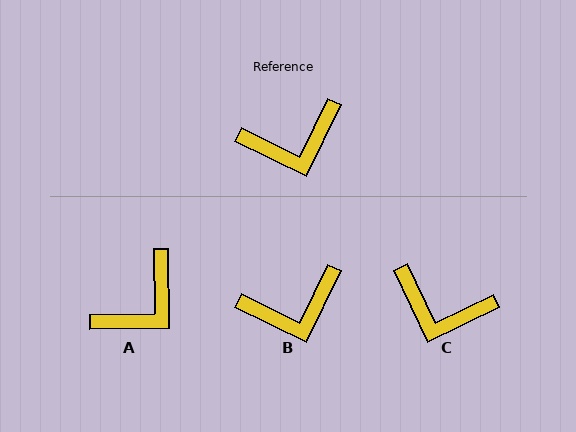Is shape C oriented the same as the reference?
No, it is off by about 38 degrees.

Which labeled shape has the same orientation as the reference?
B.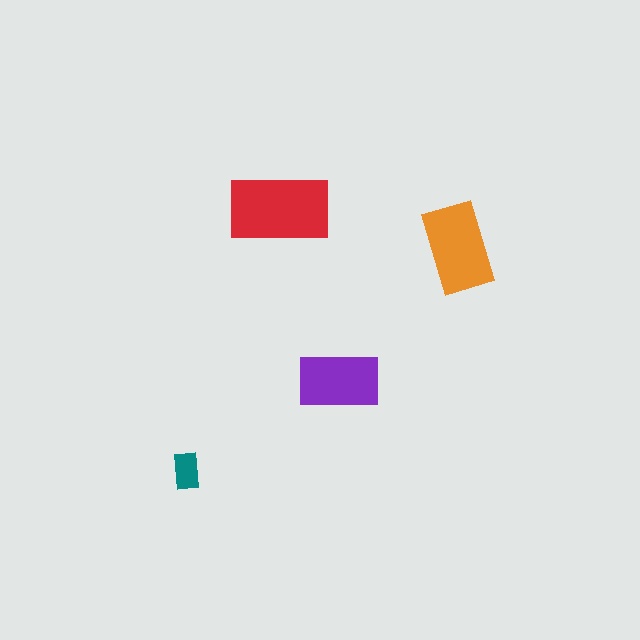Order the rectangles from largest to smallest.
the red one, the orange one, the purple one, the teal one.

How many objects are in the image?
There are 4 objects in the image.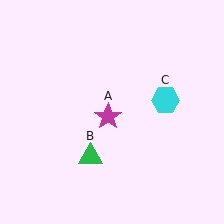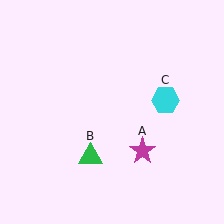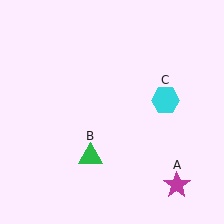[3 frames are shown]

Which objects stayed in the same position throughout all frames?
Green triangle (object B) and cyan hexagon (object C) remained stationary.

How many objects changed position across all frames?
1 object changed position: magenta star (object A).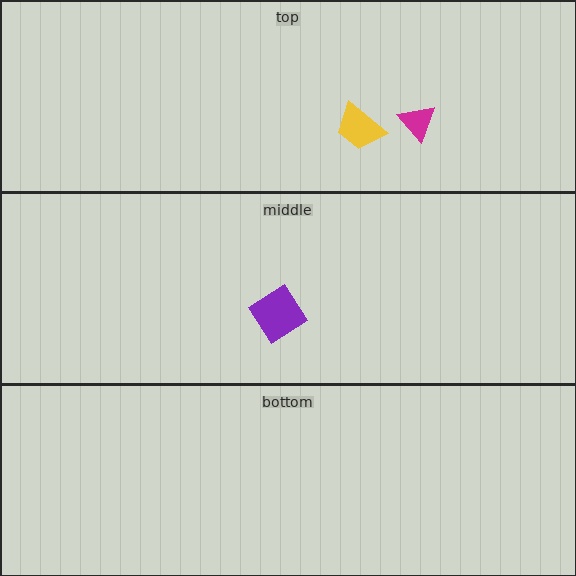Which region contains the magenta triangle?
The top region.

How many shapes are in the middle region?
1.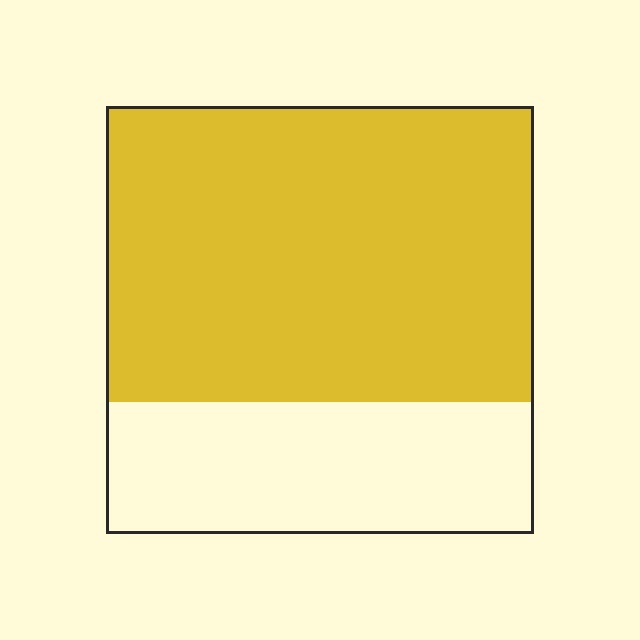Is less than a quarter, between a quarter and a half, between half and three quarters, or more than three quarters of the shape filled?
Between half and three quarters.